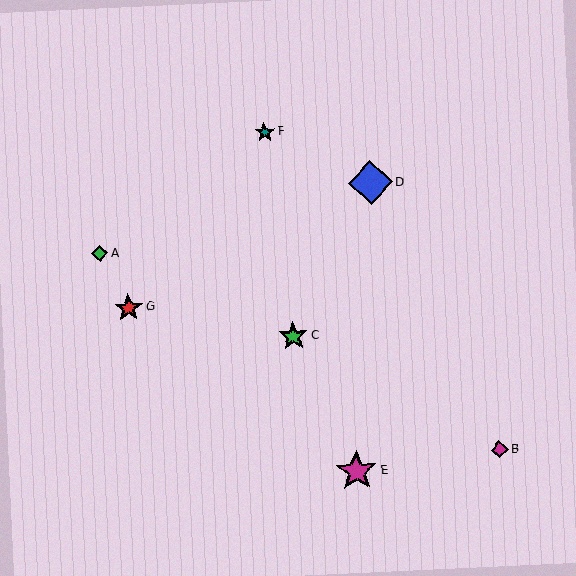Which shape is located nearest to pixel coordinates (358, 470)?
The magenta star (labeled E) at (357, 471) is nearest to that location.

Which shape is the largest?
The blue diamond (labeled D) is the largest.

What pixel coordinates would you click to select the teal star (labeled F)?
Click at (265, 132) to select the teal star F.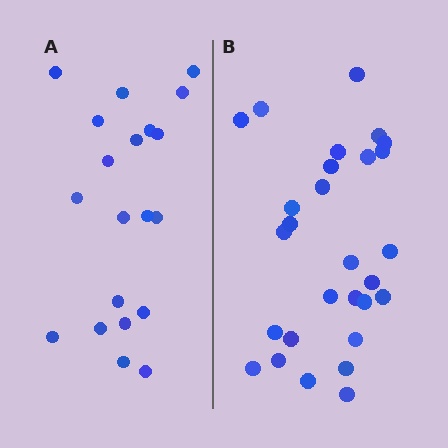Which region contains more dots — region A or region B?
Region B (the right region) has more dots.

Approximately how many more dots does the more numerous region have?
Region B has roughly 8 or so more dots than region A.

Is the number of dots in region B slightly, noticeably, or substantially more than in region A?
Region B has noticeably more, but not dramatically so. The ratio is roughly 1.4 to 1.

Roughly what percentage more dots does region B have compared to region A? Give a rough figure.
About 40% more.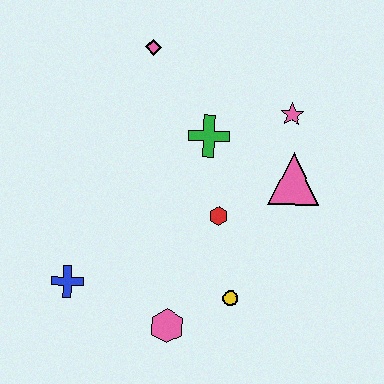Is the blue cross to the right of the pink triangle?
No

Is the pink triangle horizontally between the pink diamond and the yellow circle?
No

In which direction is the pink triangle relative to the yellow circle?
The pink triangle is above the yellow circle.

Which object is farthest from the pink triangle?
The blue cross is farthest from the pink triangle.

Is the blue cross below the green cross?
Yes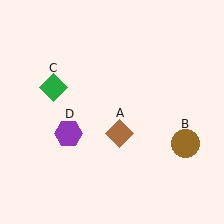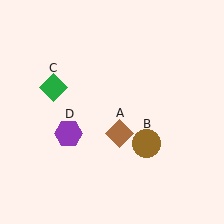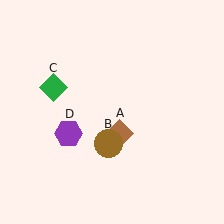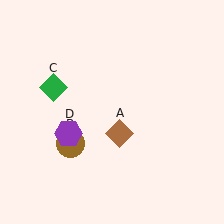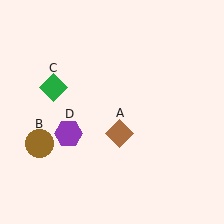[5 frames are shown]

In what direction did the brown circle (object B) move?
The brown circle (object B) moved left.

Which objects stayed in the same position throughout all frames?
Brown diamond (object A) and green diamond (object C) and purple hexagon (object D) remained stationary.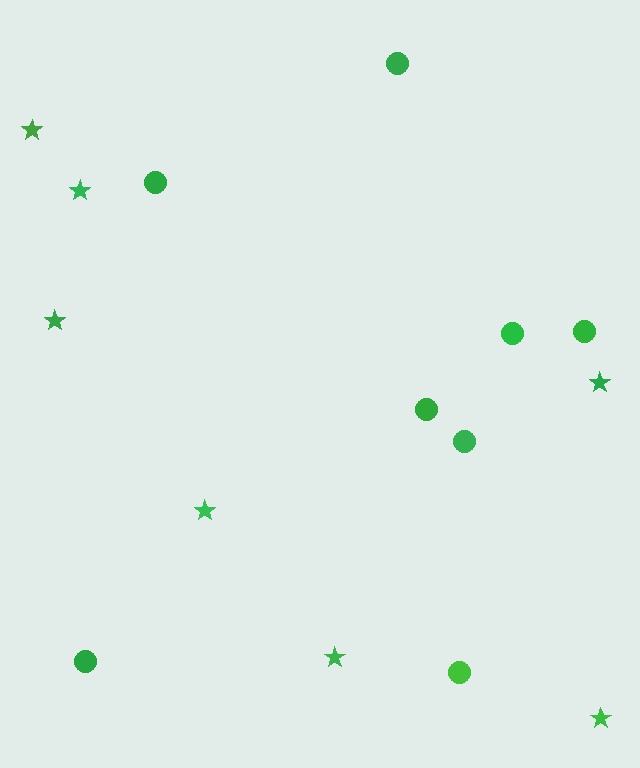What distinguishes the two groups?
There are 2 groups: one group of circles (8) and one group of stars (7).